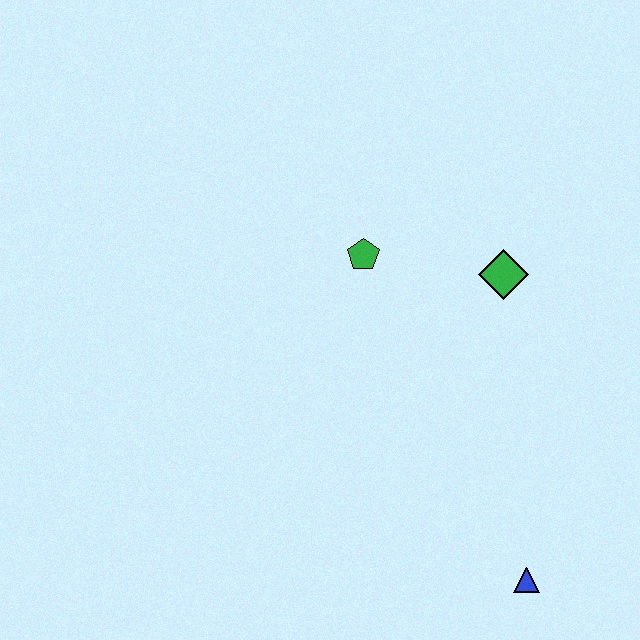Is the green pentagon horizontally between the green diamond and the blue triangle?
No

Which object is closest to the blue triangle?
The green diamond is closest to the blue triangle.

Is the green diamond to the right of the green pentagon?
Yes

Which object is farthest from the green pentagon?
The blue triangle is farthest from the green pentagon.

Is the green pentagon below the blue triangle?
No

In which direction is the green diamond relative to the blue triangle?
The green diamond is above the blue triangle.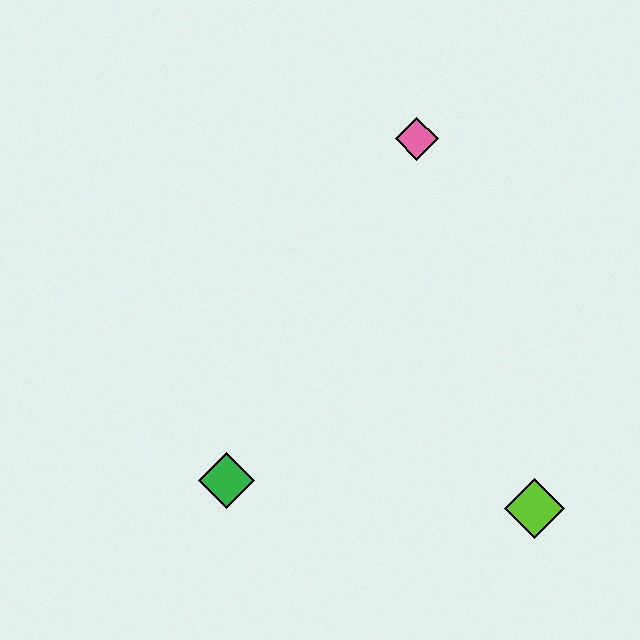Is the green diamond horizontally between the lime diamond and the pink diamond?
No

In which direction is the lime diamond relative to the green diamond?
The lime diamond is to the right of the green diamond.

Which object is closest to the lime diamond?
The green diamond is closest to the lime diamond.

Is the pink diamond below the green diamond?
No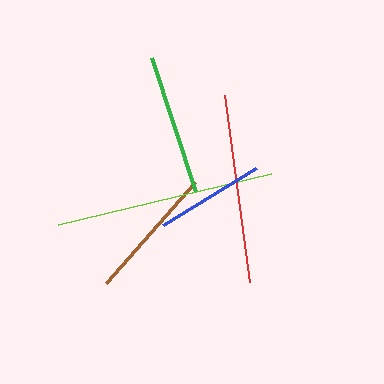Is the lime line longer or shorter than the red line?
The lime line is longer than the red line.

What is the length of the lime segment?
The lime segment is approximately 219 pixels long.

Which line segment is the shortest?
The blue line is the shortest at approximately 109 pixels.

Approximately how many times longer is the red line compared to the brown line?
The red line is approximately 1.4 times the length of the brown line.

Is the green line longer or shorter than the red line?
The red line is longer than the green line.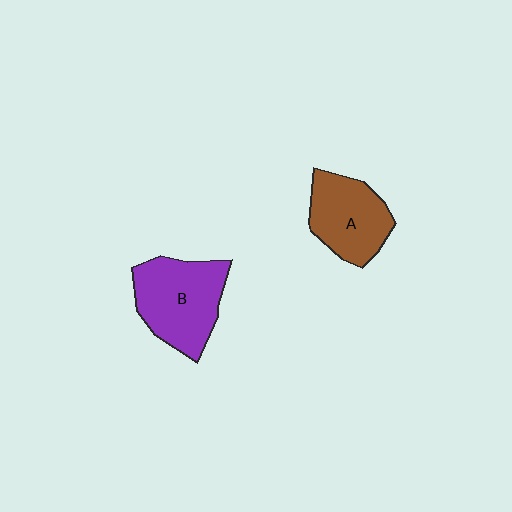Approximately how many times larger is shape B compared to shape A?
Approximately 1.2 times.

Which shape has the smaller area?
Shape A (brown).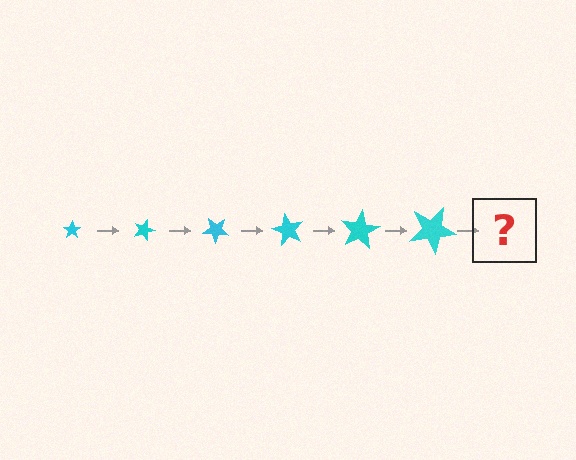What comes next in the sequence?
The next element should be a star, larger than the previous one and rotated 120 degrees from the start.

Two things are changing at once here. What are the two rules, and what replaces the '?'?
The two rules are that the star grows larger each step and it rotates 20 degrees each step. The '?' should be a star, larger than the previous one and rotated 120 degrees from the start.